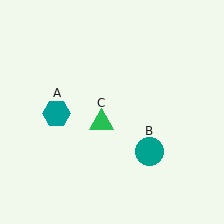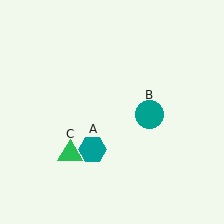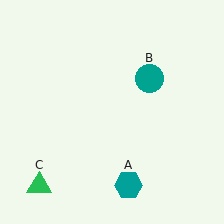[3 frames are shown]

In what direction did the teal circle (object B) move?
The teal circle (object B) moved up.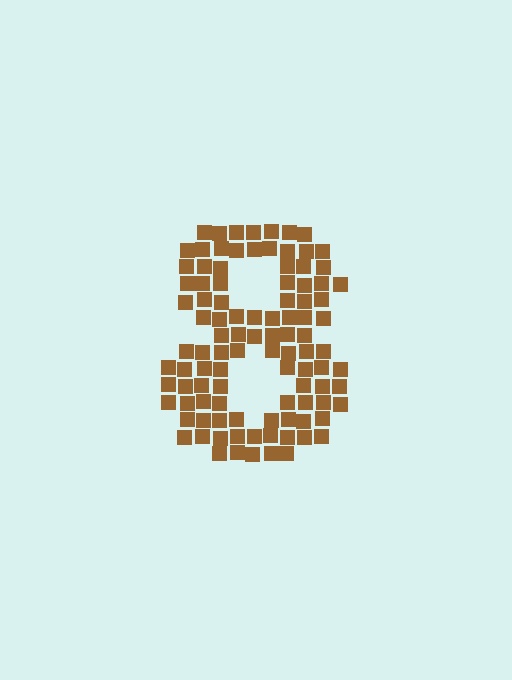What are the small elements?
The small elements are squares.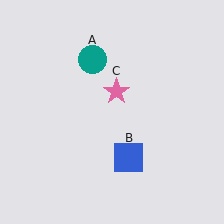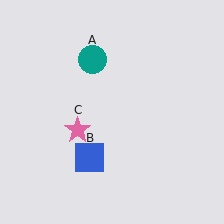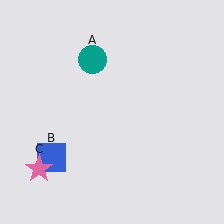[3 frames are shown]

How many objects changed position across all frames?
2 objects changed position: blue square (object B), pink star (object C).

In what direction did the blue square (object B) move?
The blue square (object B) moved left.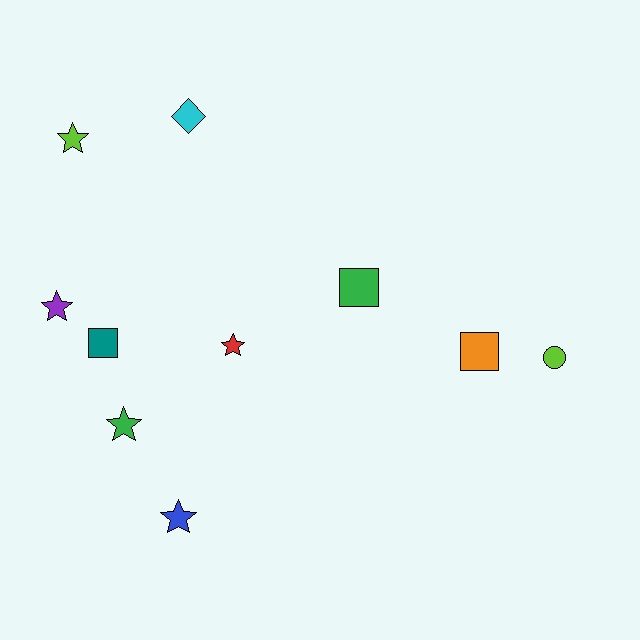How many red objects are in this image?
There is 1 red object.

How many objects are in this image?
There are 10 objects.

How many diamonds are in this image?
There is 1 diamond.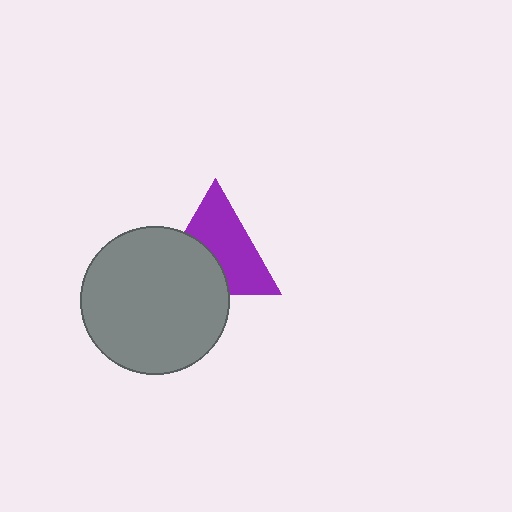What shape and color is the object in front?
The object in front is a gray circle.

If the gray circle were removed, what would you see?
You would see the complete purple triangle.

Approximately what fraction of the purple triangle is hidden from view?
Roughly 40% of the purple triangle is hidden behind the gray circle.